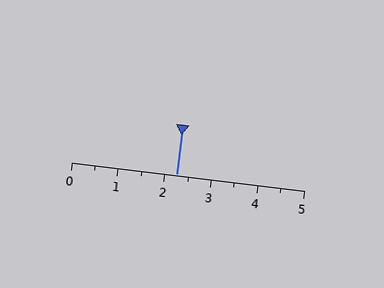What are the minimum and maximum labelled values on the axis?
The axis runs from 0 to 5.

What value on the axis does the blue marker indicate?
The marker indicates approximately 2.2.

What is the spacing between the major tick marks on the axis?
The major ticks are spaced 1 apart.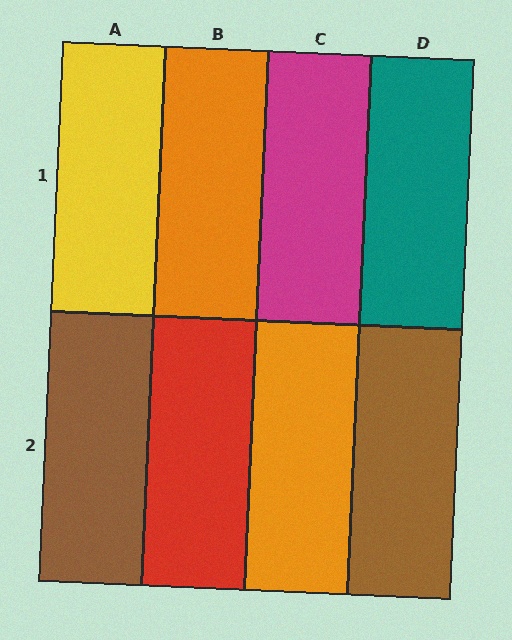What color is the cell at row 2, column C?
Orange.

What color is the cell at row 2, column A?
Brown.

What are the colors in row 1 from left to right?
Yellow, orange, magenta, teal.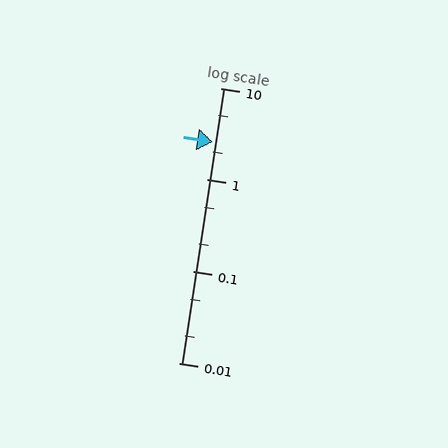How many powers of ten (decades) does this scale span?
The scale spans 3 decades, from 0.01 to 10.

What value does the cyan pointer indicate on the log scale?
The pointer indicates approximately 2.6.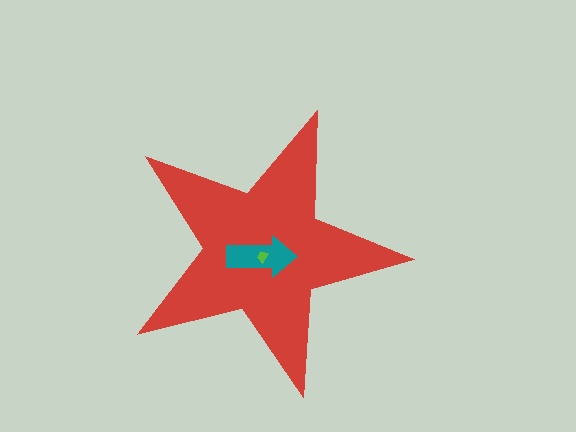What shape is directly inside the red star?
The teal arrow.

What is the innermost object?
The lime trapezoid.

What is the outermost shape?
The red star.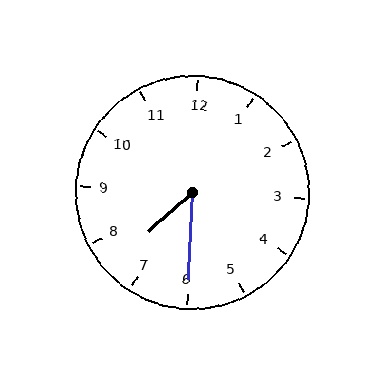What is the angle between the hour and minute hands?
Approximately 45 degrees.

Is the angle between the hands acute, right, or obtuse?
It is acute.